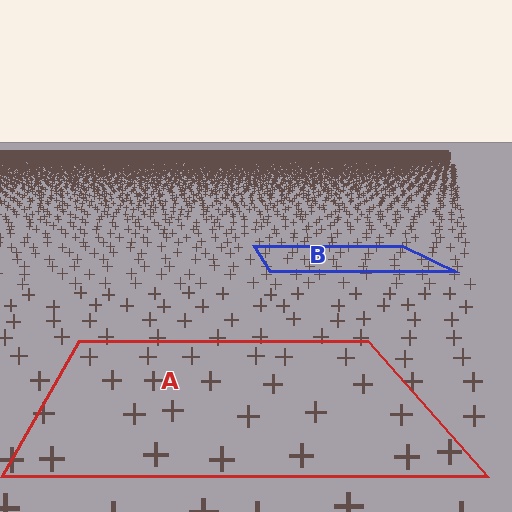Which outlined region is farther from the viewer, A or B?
Region B is farther from the viewer — the texture elements inside it appear smaller and more densely packed.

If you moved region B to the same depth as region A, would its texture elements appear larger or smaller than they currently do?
They would appear larger. At a closer depth, the same texture elements are projected at a bigger on-screen size.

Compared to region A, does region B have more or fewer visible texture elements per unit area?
Region B has more texture elements per unit area — they are packed more densely because it is farther away.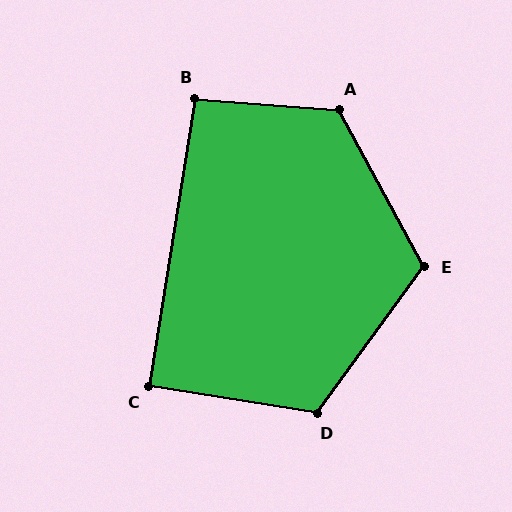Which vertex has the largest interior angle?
A, at approximately 122 degrees.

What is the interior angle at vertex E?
Approximately 115 degrees (obtuse).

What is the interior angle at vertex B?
Approximately 95 degrees (obtuse).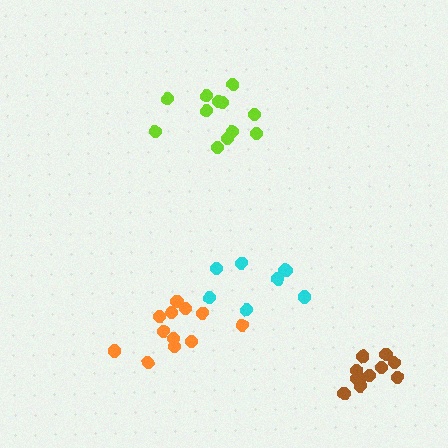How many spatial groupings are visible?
There are 4 spatial groupings.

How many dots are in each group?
Group 1: 8 dots, Group 2: 11 dots, Group 3: 12 dots, Group 4: 12 dots (43 total).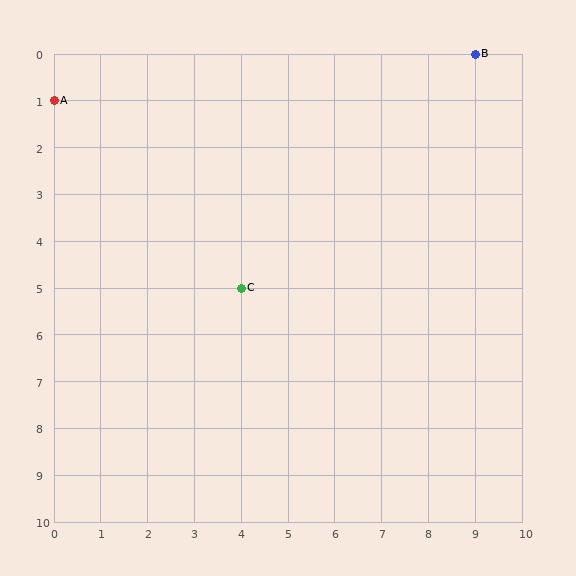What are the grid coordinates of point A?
Point A is at grid coordinates (0, 1).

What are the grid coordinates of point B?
Point B is at grid coordinates (9, 0).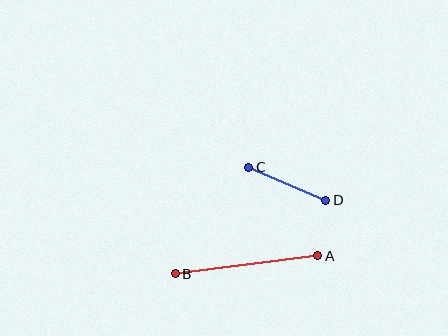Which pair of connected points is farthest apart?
Points A and B are farthest apart.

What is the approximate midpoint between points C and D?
The midpoint is at approximately (287, 184) pixels.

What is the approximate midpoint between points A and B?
The midpoint is at approximately (247, 265) pixels.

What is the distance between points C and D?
The distance is approximately 84 pixels.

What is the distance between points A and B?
The distance is approximately 144 pixels.